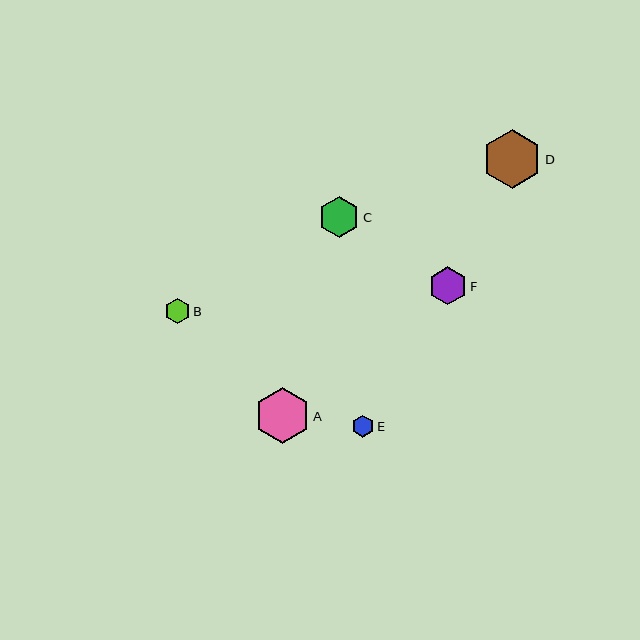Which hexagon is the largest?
Hexagon D is the largest with a size of approximately 59 pixels.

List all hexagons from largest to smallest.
From largest to smallest: D, A, C, F, B, E.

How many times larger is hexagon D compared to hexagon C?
Hexagon D is approximately 1.4 times the size of hexagon C.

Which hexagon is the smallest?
Hexagon E is the smallest with a size of approximately 22 pixels.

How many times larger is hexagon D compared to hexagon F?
Hexagon D is approximately 1.5 times the size of hexagon F.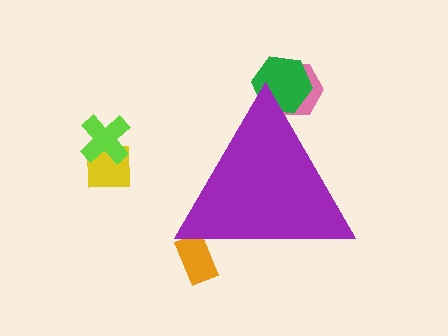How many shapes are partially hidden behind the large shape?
3 shapes are partially hidden.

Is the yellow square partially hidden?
No, the yellow square is fully visible.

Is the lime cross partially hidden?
No, the lime cross is fully visible.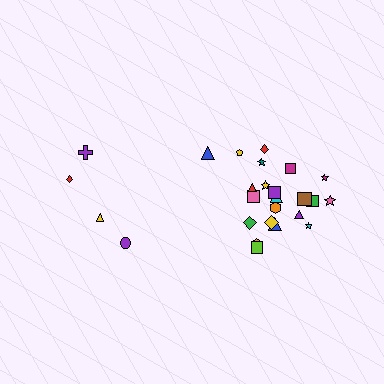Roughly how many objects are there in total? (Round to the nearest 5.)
Roughly 25 objects in total.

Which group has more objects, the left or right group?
The right group.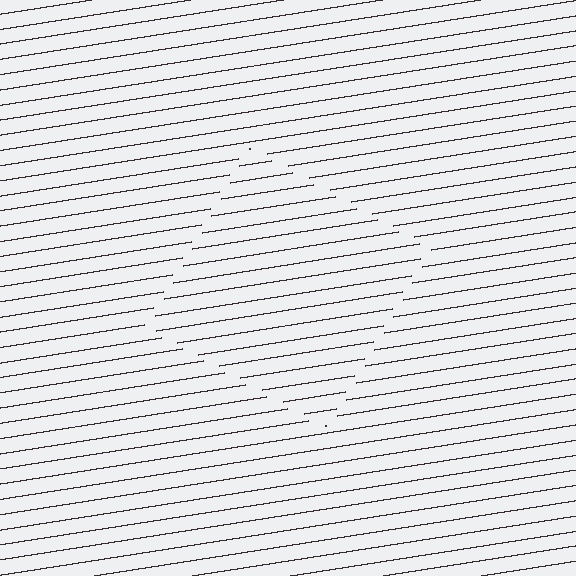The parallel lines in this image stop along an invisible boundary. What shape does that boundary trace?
An illusory square. The interior of the shape contains the same grating, shifted by half a period — the contour is defined by the phase discontinuity where line-ends from the inner and outer gratings abut.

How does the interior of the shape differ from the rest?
The interior of the shape contains the same grating, shifted by half a period — the contour is defined by the phase discontinuity where line-ends from the inner and outer gratings abut.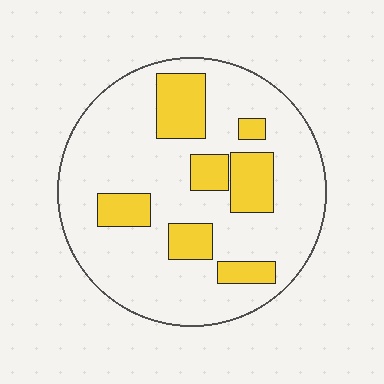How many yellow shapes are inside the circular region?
7.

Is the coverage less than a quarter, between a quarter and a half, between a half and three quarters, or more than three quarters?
Less than a quarter.